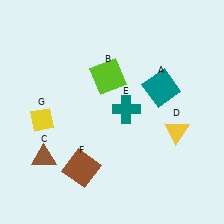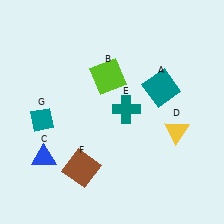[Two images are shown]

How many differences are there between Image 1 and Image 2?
There are 2 differences between the two images.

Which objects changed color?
C changed from brown to blue. G changed from yellow to teal.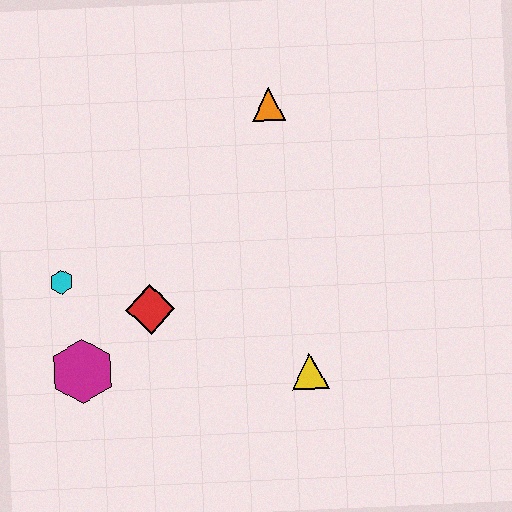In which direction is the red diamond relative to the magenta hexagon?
The red diamond is to the right of the magenta hexagon.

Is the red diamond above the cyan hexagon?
No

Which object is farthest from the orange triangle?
The magenta hexagon is farthest from the orange triangle.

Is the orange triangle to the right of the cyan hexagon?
Yes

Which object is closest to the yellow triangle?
The red diamond is closest to the yellow triangle.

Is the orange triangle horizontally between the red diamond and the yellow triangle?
Yes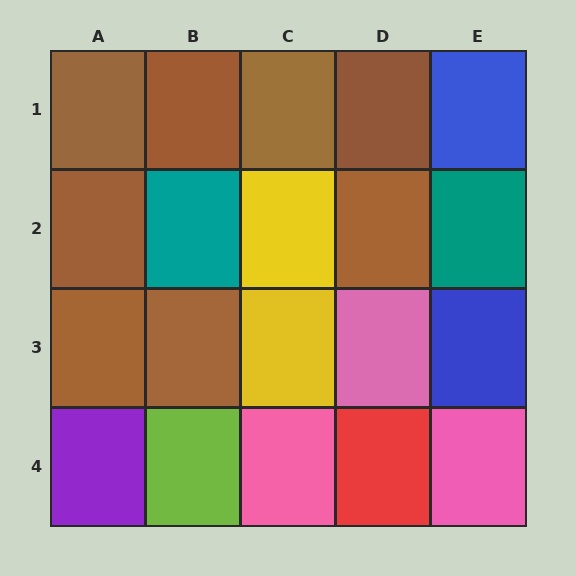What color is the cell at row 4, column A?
Purple.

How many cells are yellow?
2 cells are yellow.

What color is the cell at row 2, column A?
Brown.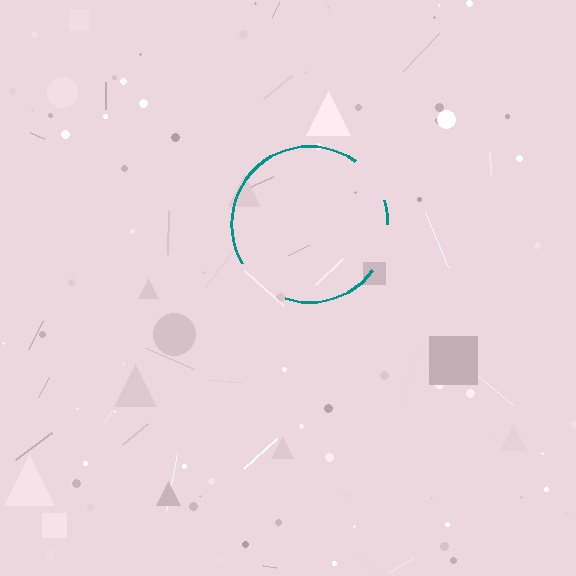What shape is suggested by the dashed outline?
The dashed outline suggests a circle.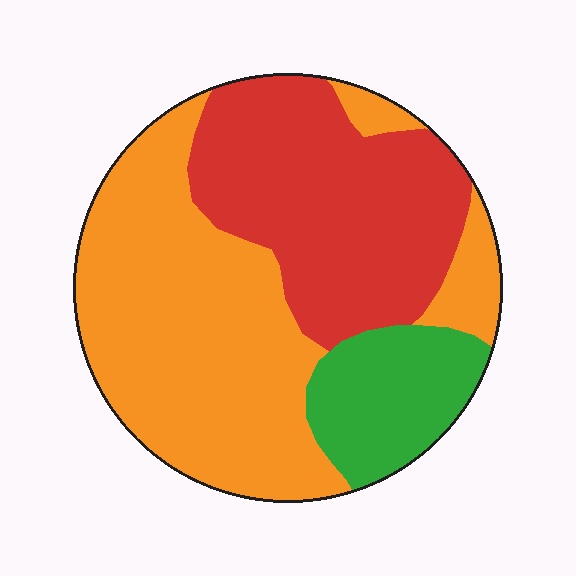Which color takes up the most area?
Orange, at roughly 50%.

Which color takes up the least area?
Green, at roughly 15%.